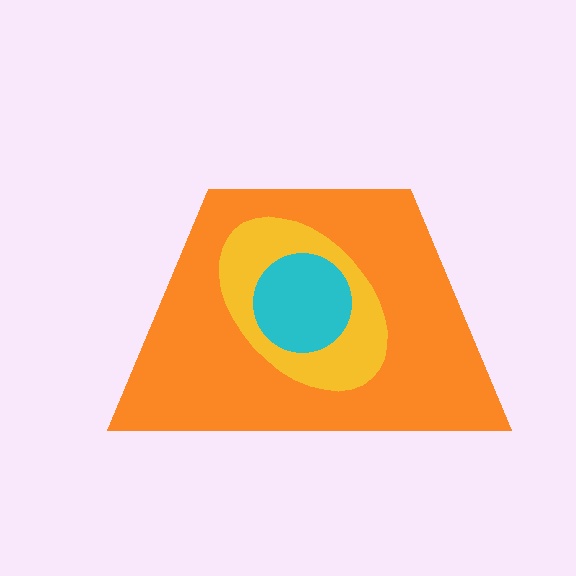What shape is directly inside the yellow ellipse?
The cyan circle.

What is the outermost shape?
The orange trapezoid.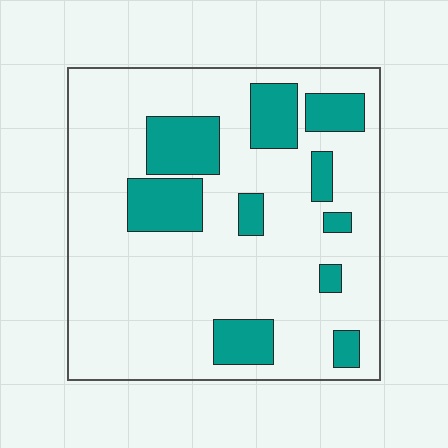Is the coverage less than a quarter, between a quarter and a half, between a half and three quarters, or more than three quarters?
Less than a quarter.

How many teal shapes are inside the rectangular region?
10.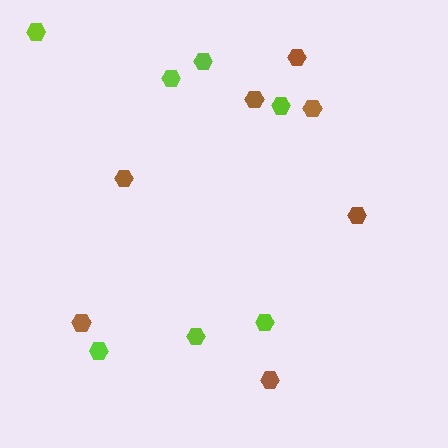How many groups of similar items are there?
There are 2 groups: one group of brown hexagons (7) and one group of lime hexagons (7).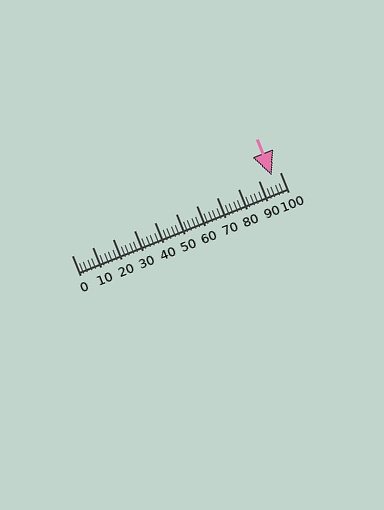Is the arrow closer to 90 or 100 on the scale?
The arrow is closer to 100.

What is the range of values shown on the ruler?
The ruler shows values from 0 to 100.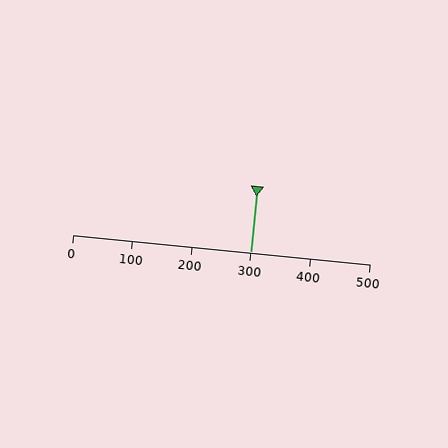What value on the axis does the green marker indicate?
The marker indicates approximately 300.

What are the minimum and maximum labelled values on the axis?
The axis runs from 0 to 500.